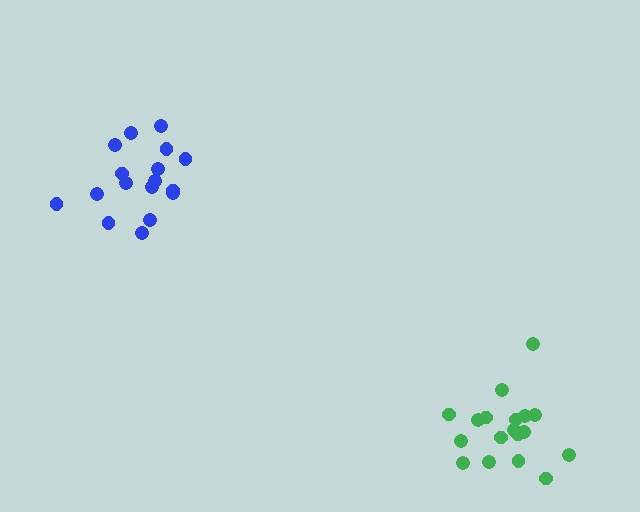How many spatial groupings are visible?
There are 2 spatial groupings.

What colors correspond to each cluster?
The clusters are colored: blue, green.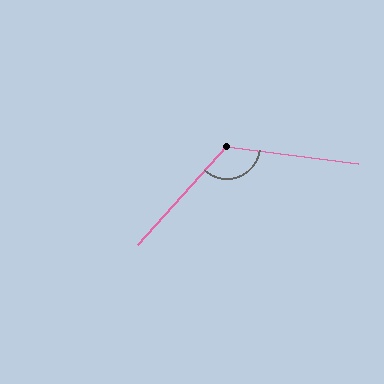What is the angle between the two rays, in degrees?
Approximately 124 degrees.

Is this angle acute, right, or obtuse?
It is obtuse.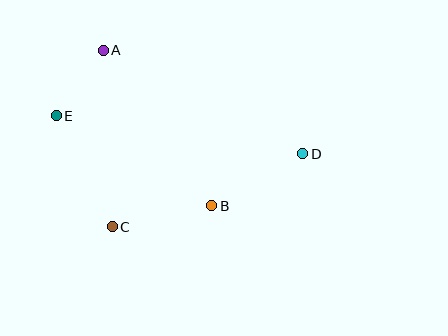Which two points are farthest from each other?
Points D and E are farthest from each other.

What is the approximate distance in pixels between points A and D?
The distance between A and D is approximately 225 pixels.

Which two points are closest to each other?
Points A and E are closest to each other.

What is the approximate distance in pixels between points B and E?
The distance between B and E is approximately 180 pixels.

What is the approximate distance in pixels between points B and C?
The distance between B and C is approximately 102 pixels.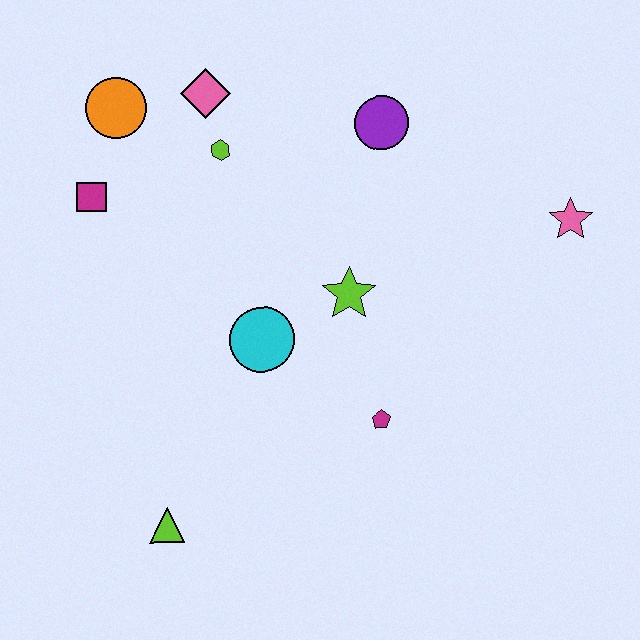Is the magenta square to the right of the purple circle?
No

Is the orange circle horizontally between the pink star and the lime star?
No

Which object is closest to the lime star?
The cyan circle is closest to the lime star.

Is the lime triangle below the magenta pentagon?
Yes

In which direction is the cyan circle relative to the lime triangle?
The cyan circle is above the lime triangle.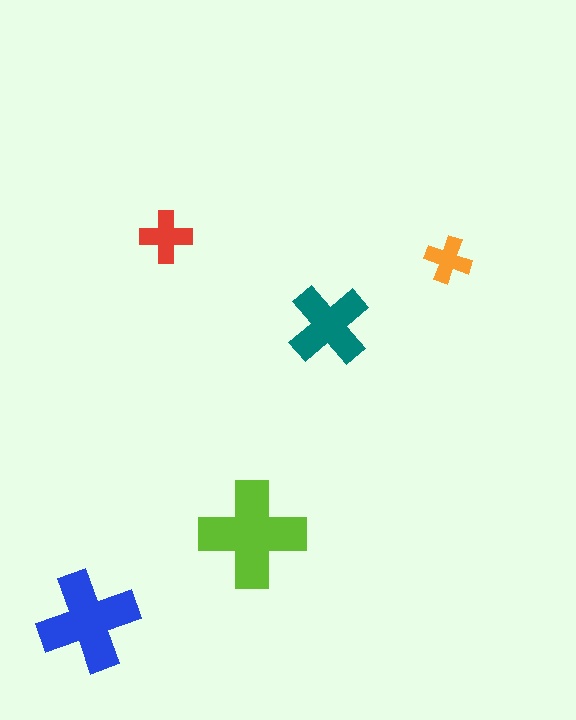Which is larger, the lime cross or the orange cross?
The lime one.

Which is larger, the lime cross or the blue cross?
The lime one.